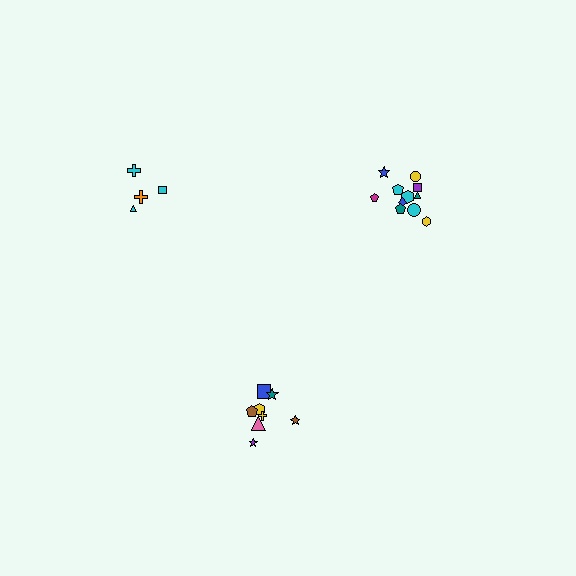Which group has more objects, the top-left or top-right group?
The top-right group.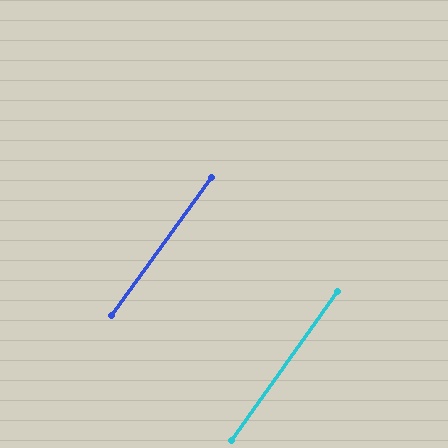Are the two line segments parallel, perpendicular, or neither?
Parallel — their directions differ by only 0.7°.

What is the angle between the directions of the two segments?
Approximately 1 degree.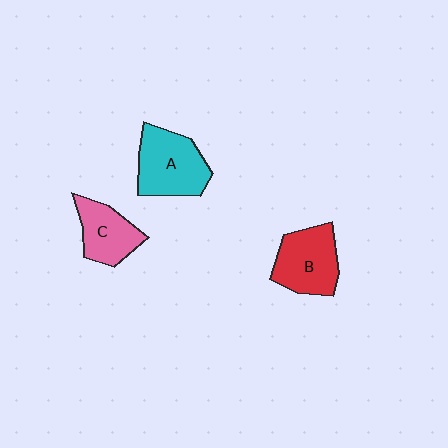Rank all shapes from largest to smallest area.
From largest to smallest: A (cyan), B (red), C (pink).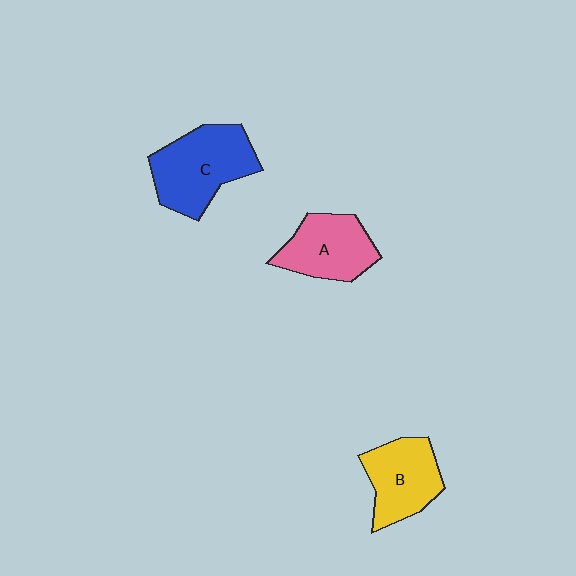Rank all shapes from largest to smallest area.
From largest to smallest: C (blue), B (yellow), A (pink).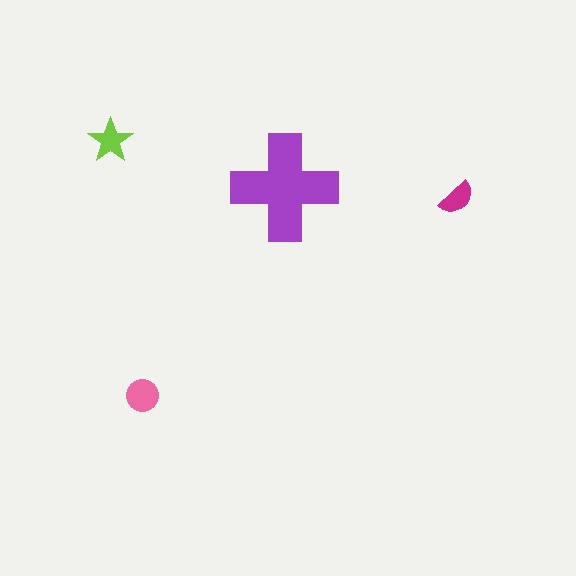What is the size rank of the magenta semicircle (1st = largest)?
4th.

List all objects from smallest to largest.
The magenta semicircle, the lime star, the pink circle, the purple cross.